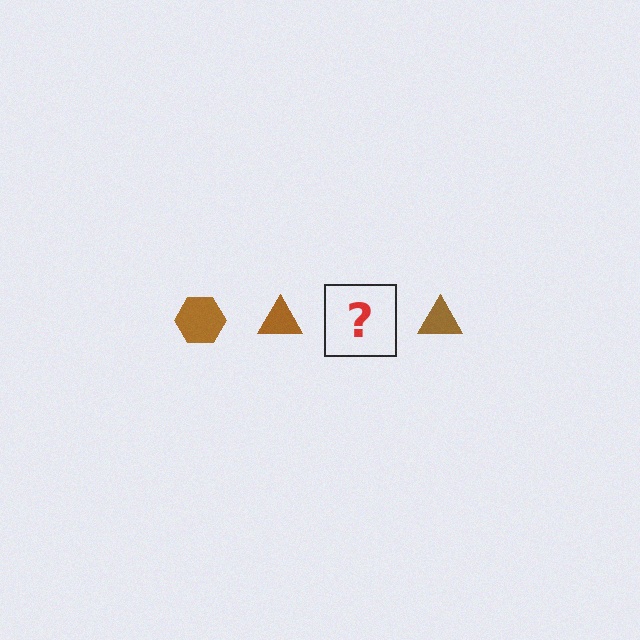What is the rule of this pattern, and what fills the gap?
The rule is that the pattern cycles through hexagon, triangle shapes in brown. The gap should be filled with a brown hexagon.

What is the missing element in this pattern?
The missing element is a brown hexagon.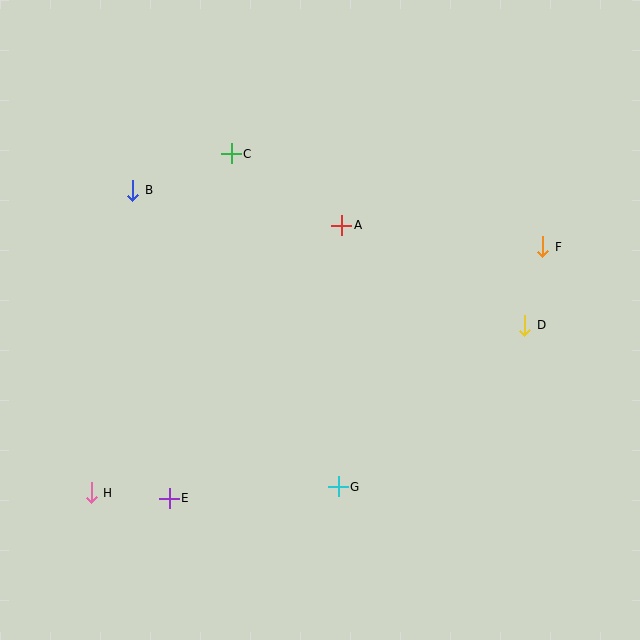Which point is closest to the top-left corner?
Point B is closest to the top-left corner.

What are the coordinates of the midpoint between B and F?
The midpoint between B and F is at (338, 218).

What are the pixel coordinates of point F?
Point F is at (543, 247).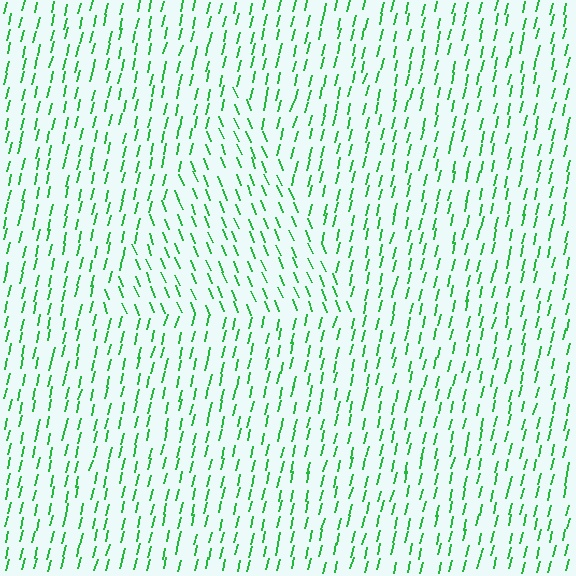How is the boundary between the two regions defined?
The boundary is defined purely by a change in line orientation (approximately 36 degrees difference). All lines are the same color and thickness.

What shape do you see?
I see a triangle.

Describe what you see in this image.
The image is filled with small green line segments. A triangle region in the image has lines oriented differently from the surrounding lines, creating a visible texture boundary.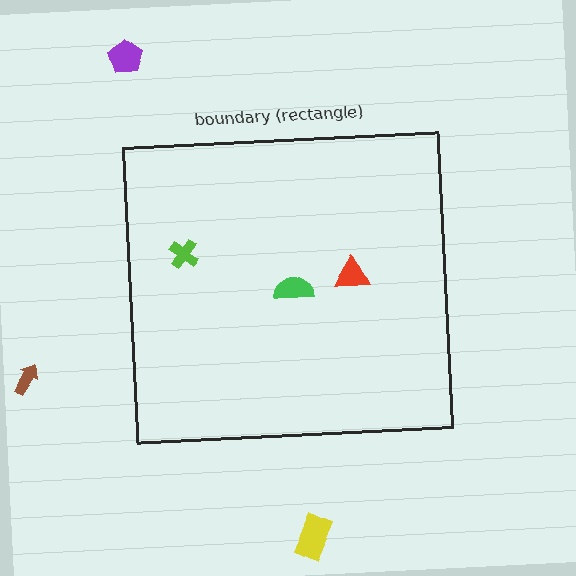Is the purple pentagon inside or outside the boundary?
Outside.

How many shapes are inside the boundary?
3 inside, 3 outside.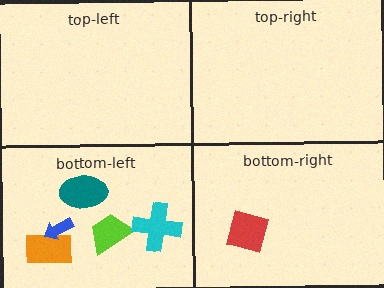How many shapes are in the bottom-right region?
1.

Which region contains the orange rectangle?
The bottom-left region.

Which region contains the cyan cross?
The bottom-left region.